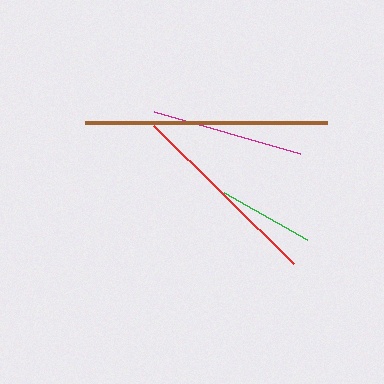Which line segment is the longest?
The brown line is the longest at approximately 243 pixels.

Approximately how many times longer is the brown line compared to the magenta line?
The brown line is approximately 1.6 times the length of the magenta line.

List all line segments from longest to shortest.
From longest to shortest: brown, red, magenta, green.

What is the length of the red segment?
The red segment is approximately 197 pixels long.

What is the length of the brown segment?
The brown segment is approximately 243 pixels long.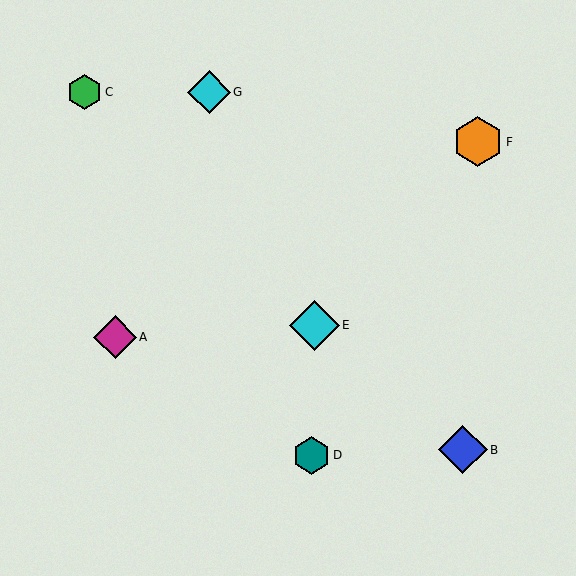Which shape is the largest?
The cyan diamond (labeled E) is the largest.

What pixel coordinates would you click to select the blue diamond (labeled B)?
Click at (463, 450) to select the blue diamond B.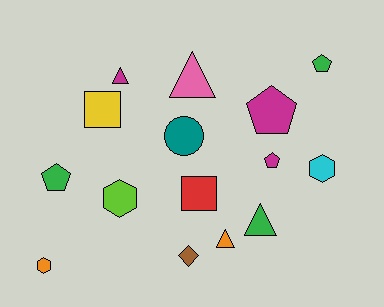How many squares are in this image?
There are 2 squares.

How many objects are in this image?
There are 15 objects.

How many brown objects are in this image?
There is 1 brown object.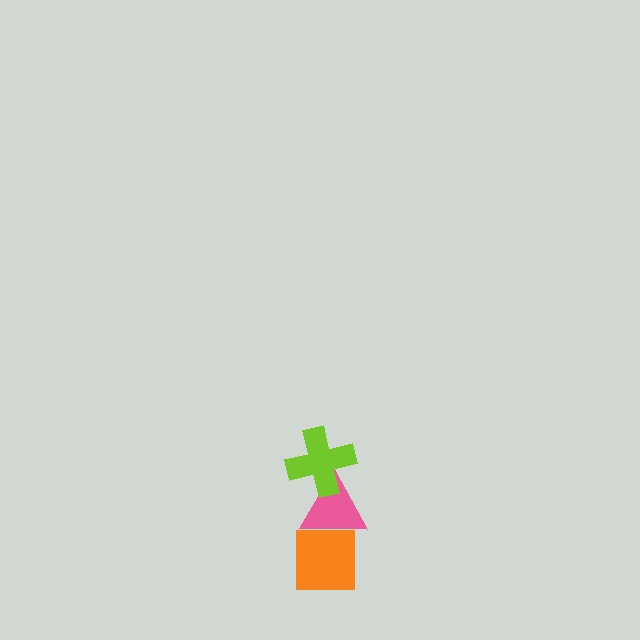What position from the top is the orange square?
The orange square is 3rd from the top.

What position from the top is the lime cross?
The lime cross is 1st from the top.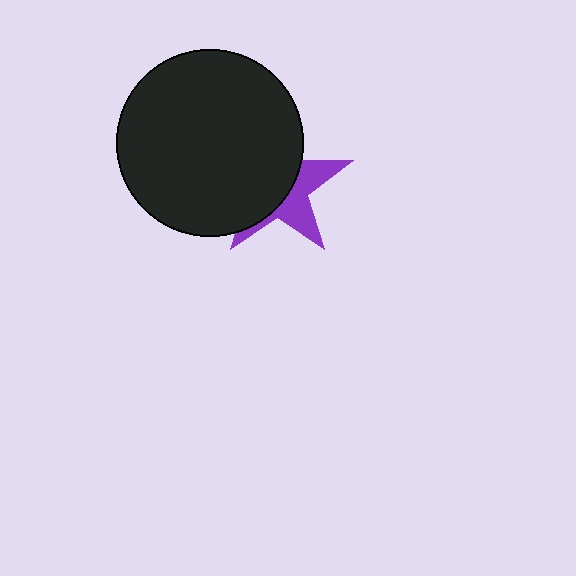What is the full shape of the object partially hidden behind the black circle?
The partially hidden object is a purple star.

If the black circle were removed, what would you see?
You would see the complete purple star.